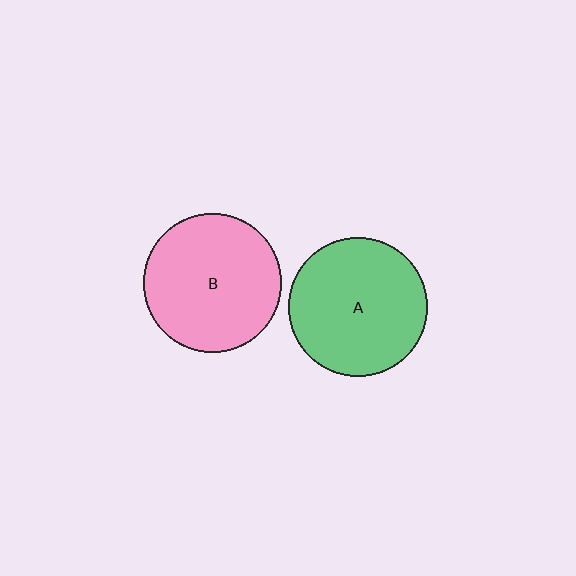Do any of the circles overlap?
No, none of the circles overlap.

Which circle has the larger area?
Circle A (green).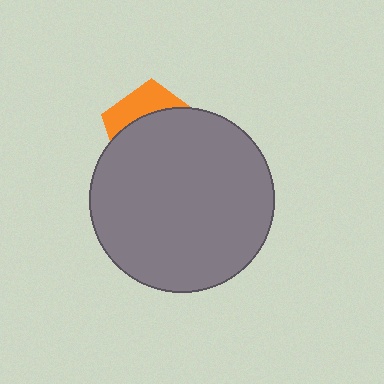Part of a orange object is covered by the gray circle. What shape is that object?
It is a pentagon.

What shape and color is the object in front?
The object in front is a gray circle.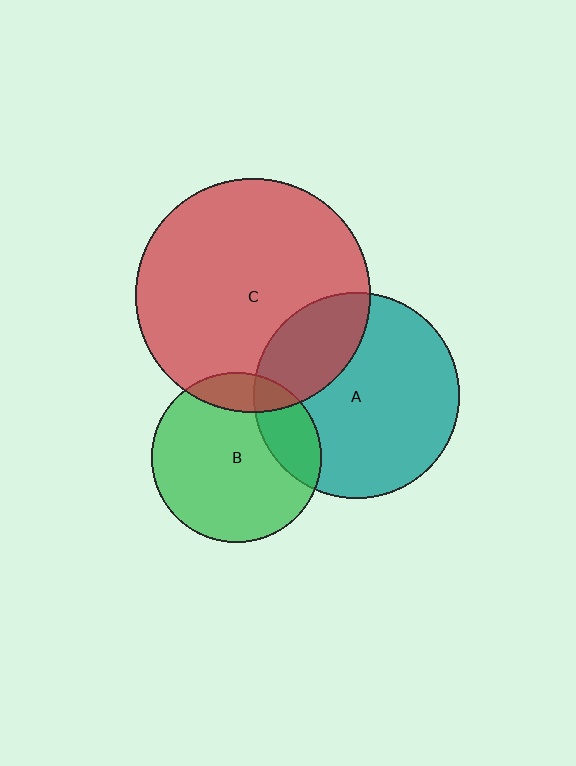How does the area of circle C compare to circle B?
Approximately 1.9 times.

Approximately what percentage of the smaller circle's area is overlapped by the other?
Approximately 15%.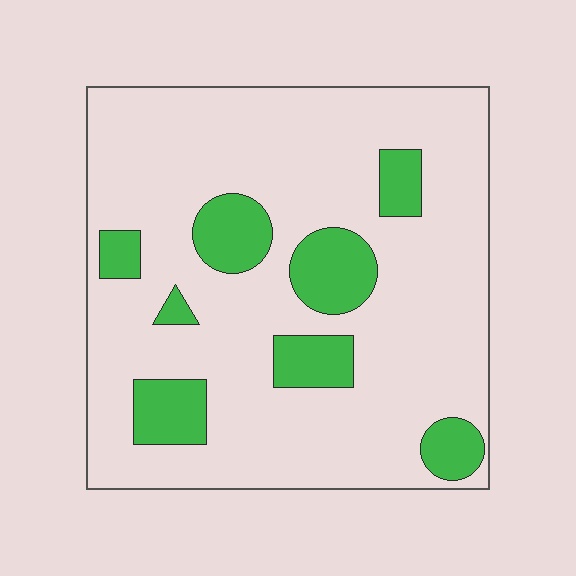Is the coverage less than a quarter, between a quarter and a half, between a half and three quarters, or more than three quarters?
Less than a quarter.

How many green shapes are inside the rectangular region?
8.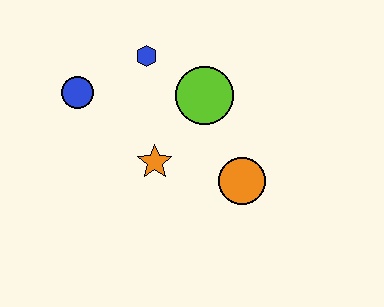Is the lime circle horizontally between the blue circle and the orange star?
No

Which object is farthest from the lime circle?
The blue circle is farthest from the lime circle.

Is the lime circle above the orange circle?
Yes